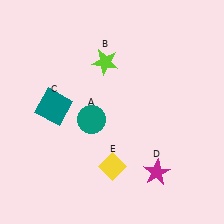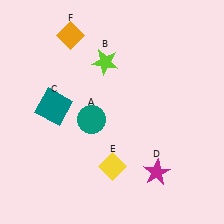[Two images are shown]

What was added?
An orange diamond (F) was added in Image 2.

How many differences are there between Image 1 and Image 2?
There is 1 difference between the two images.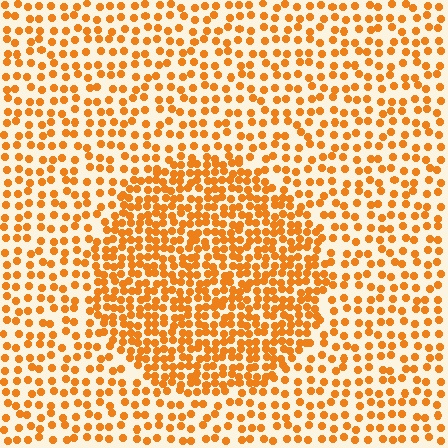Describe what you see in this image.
The image contains small orange elements arranged at two different densities. A circle-shaped region is visible where the elements are more densely packed than the surrounding area.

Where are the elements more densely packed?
The elements are more densely packed inside the circle boundary.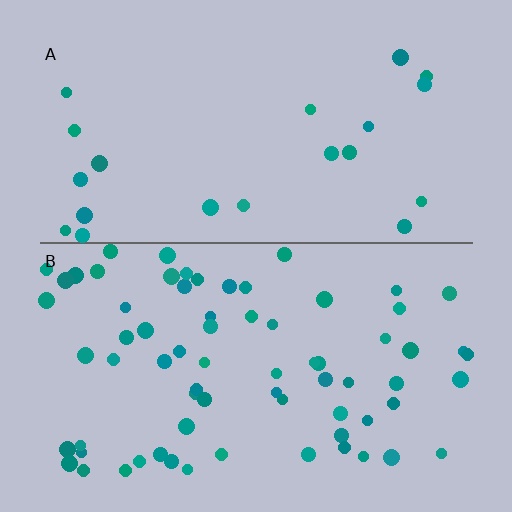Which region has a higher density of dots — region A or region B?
B (the bottom).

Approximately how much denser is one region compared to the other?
Approximately 3.3× — region B over region A.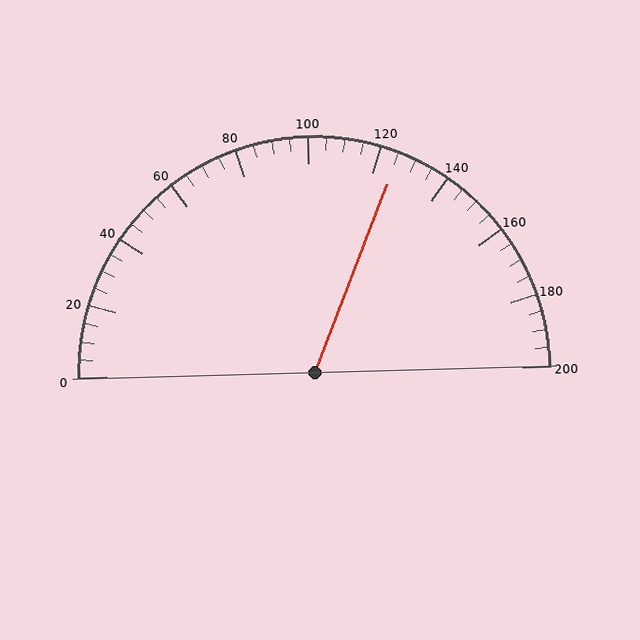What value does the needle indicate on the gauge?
The needle indicates approximately 125.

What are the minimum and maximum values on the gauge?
The gauge ranges from 0 to 200.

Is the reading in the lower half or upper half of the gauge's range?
The reading is in the upper half of the range (0 to 200).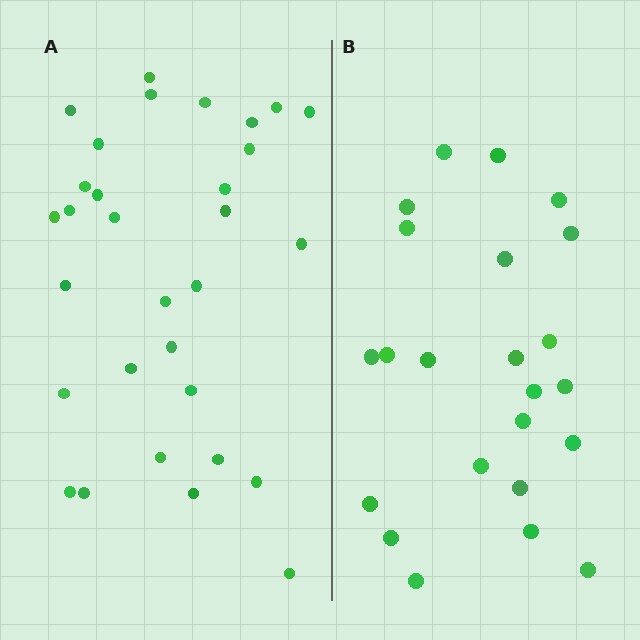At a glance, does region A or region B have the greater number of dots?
Region A (the left region) has more dots.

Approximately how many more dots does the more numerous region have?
Region A has roughly 8 or so more dots than region B.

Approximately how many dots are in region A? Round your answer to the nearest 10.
About 30 dots. (The exact count is 31, which rounds to 30.)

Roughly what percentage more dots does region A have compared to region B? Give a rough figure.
About 35% more.